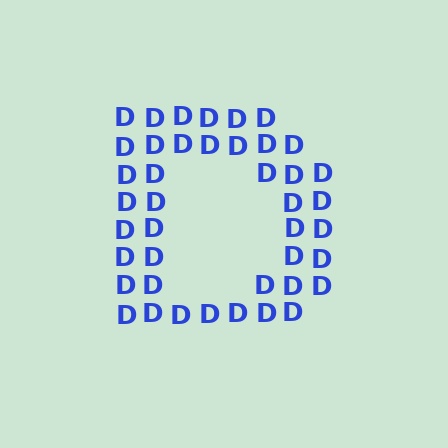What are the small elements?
The small elements are letter D's.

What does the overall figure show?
The overall figure shows the letter D.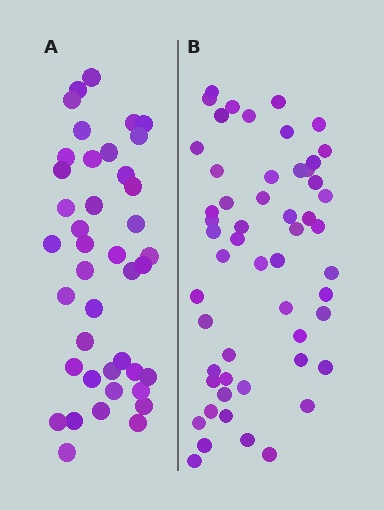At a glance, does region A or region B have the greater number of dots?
Region B (the right region) has more dots.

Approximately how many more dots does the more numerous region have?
Region B has approximately 15 more dots than region A.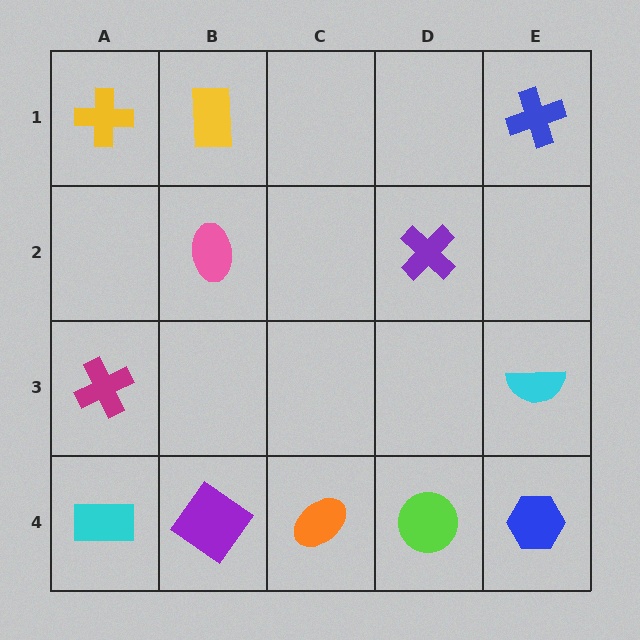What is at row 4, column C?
An orange ellipse.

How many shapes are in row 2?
2 shapes.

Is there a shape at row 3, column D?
No, that cell is empty.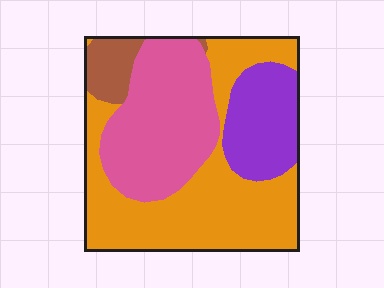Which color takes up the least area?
Brown, at roughly 5%.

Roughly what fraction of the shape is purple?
Purple covers around 15% of the shape.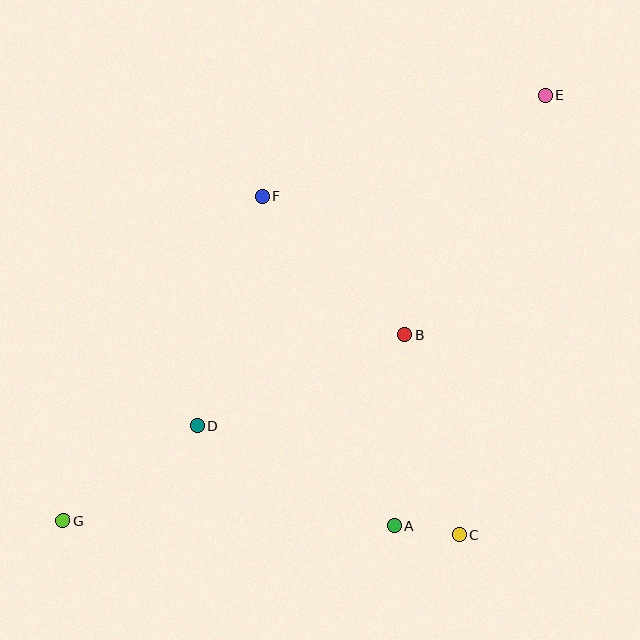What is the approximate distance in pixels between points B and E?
The distance between B and E is approximately 278 pixels.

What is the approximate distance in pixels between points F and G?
The distance between F and G is approximately 381 pixels.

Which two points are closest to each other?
Points A and C are closest to each other.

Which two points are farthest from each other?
Points E and G are farthest from each other.